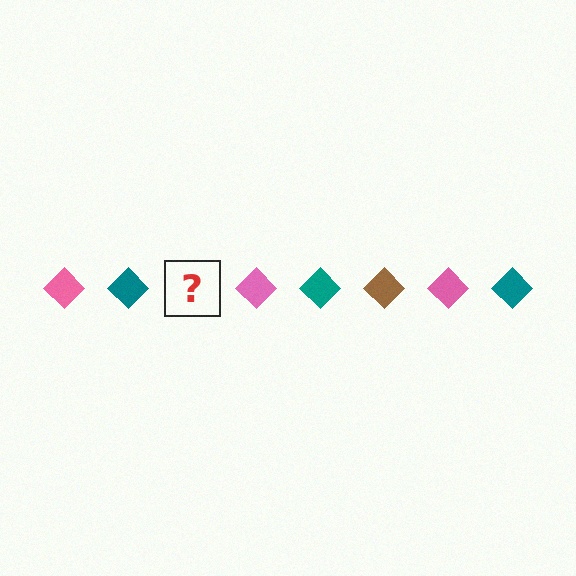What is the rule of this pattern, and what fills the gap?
The rule is that the pattern cycles through pink, teal, brown diamonds. The gap should be filled with a brown diamond.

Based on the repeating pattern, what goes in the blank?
The blank should be a brown diamond.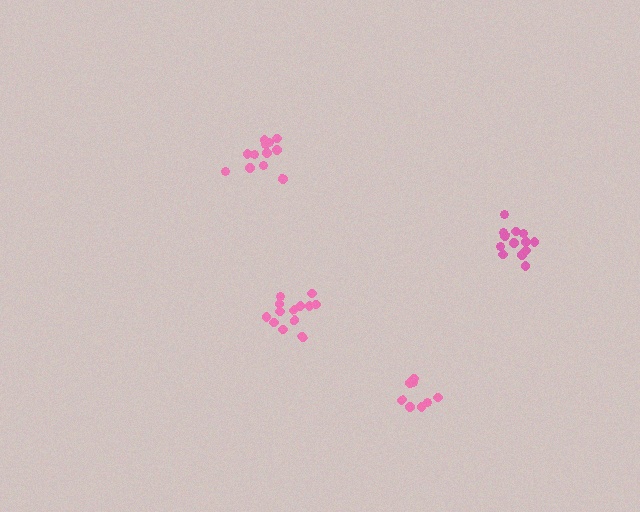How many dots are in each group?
Group 1: 13 dots, Group 2: 12 dots, Group 3: 13 dots, Group 4: 8 dots (46 total).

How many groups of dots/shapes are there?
There are 4 groups.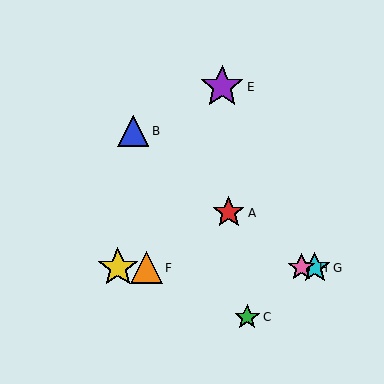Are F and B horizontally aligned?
No, F is at y≈268 and B is at y≈131.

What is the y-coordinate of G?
Object G is at y≈268.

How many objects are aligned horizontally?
4 objects (D, F, G, H) are aligned horizontally.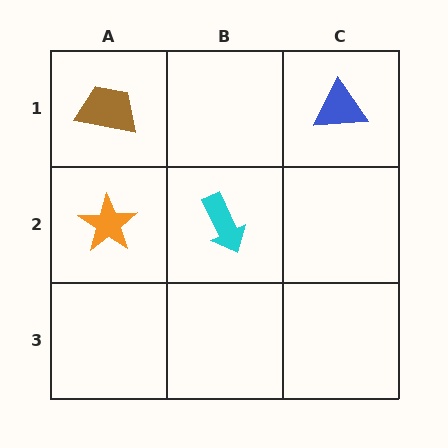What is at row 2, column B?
A cyan arrow.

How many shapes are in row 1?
2 shapes.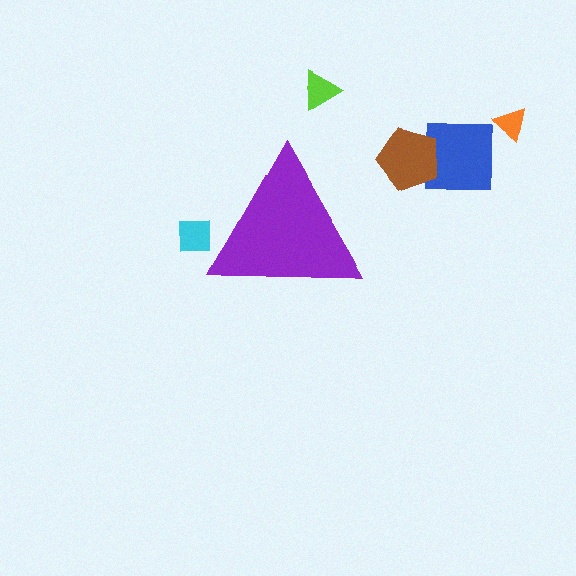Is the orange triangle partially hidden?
No, the orange triangle is fully visible.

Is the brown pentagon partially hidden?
No, the brown pentagon is fully visible.